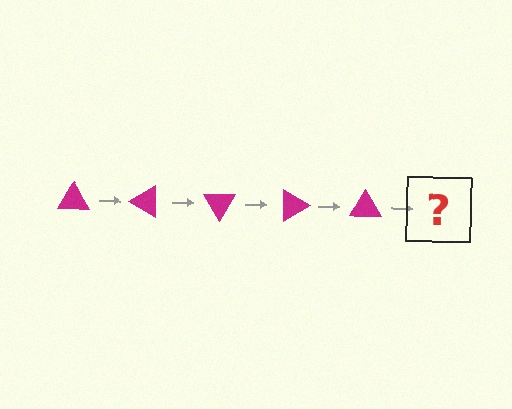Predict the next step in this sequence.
The next step is a magenta triangle rotated 150 degrees.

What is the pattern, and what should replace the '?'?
The pattern is that the triangle rotates 30 degrees each step. The '?' should be a magenta triangle rotated 150 degrees.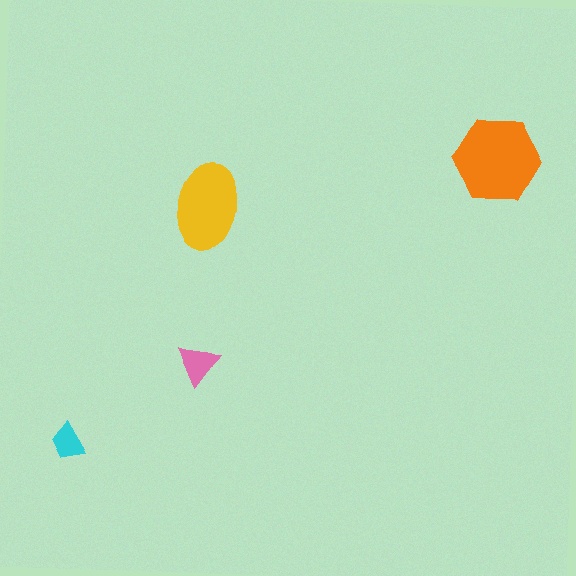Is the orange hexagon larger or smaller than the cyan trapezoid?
Larger.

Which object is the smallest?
The cyan trapezoid.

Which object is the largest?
The orange hexagon.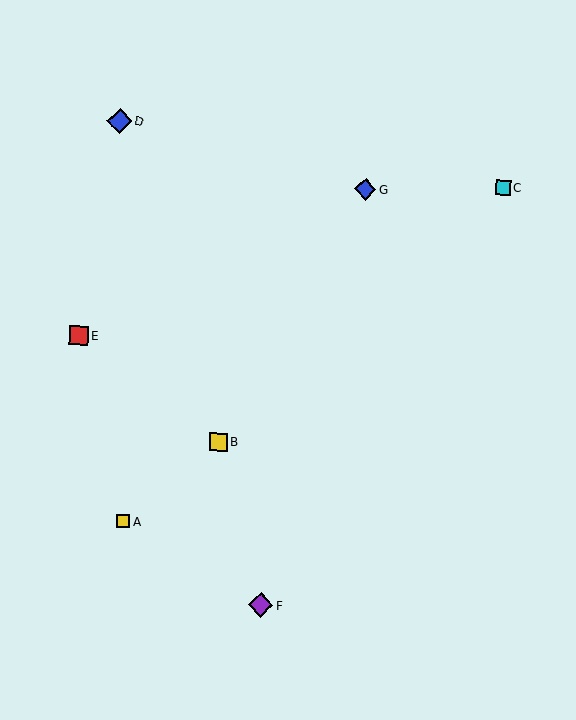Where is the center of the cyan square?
The center of the cyan square is at (503, 188).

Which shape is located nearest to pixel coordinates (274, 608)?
The purple diamond (labeled F) at (261, 605) is nearest to that location.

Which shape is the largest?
The purple diamond (labeled F) is the largest.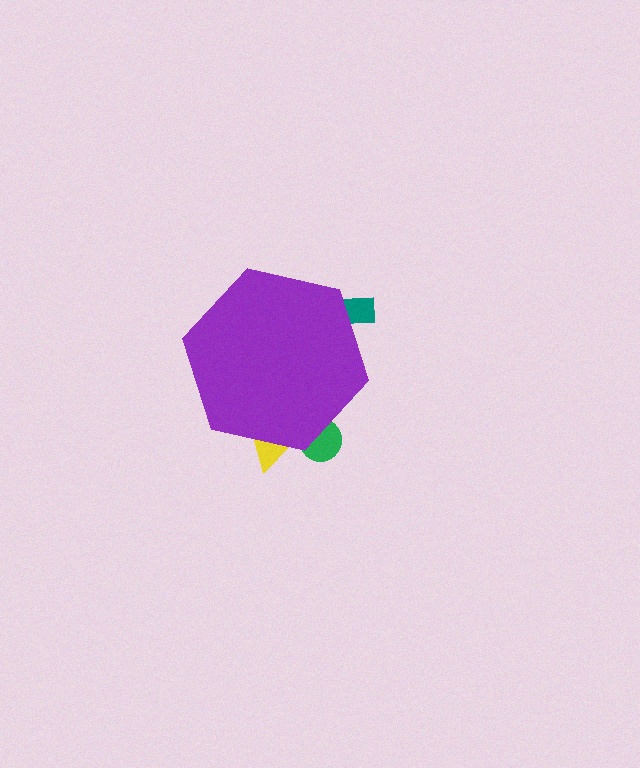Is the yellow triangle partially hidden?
Yes, the yellow triangle is partially hidden behind the purple hexagon.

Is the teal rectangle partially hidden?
Yes, the teal rectangle is partially hidden behind the purple hexagon.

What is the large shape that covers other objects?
A purple hexagon.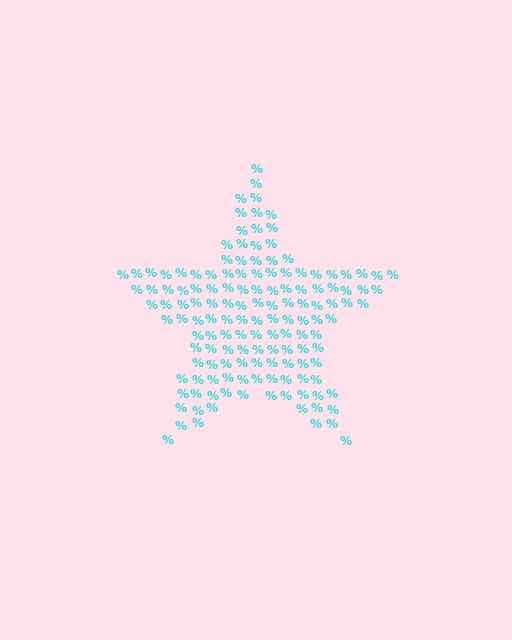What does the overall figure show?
The overall figure shows a star.